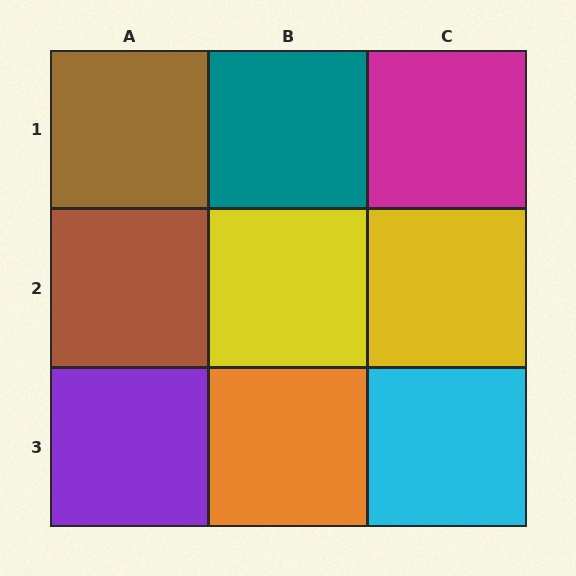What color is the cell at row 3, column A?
Purple.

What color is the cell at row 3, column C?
Cyan.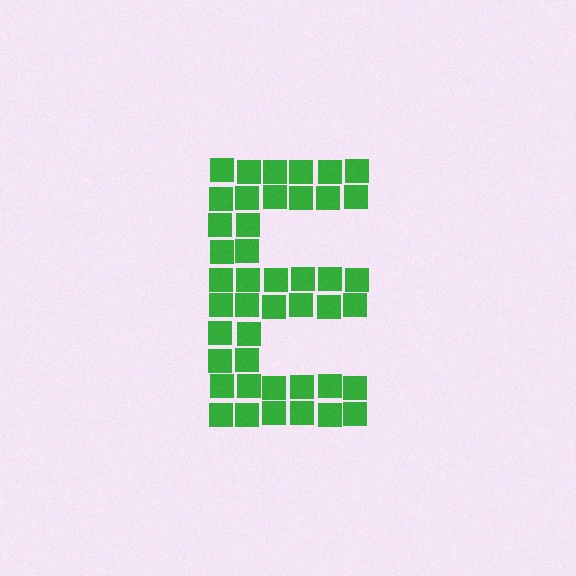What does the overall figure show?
The overall figure shows the letter E.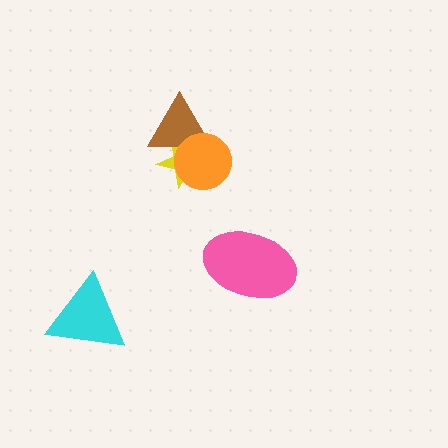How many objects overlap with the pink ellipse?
0 objects overlap with the pink ellipse.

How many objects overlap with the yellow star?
2 objects overlap with the yellow star.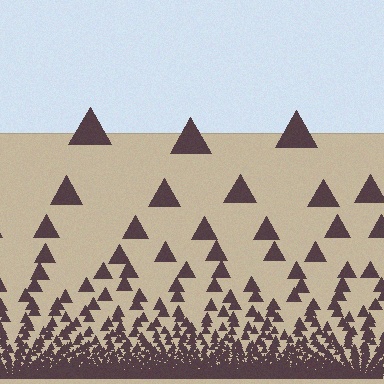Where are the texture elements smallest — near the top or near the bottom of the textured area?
Near the bottom.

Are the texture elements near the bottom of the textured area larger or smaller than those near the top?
Smaller. The gradient is inverted — elements near the bottom are smaller and denser.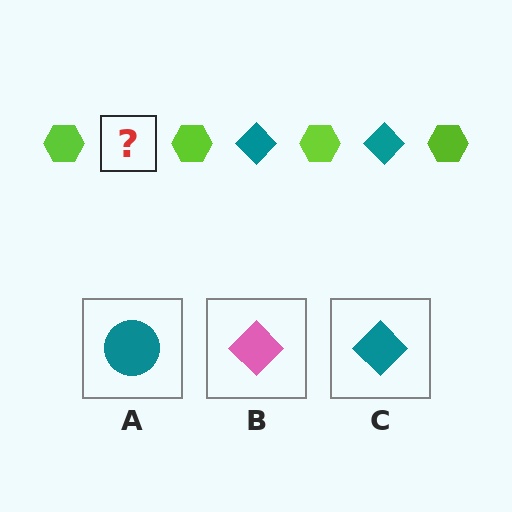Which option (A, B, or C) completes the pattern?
C.